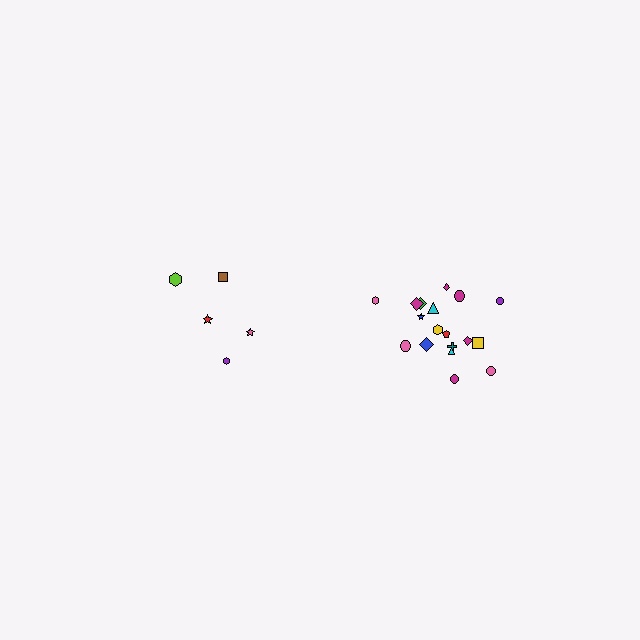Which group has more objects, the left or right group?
The right group.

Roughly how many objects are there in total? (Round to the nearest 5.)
Roughly 25 objects in total.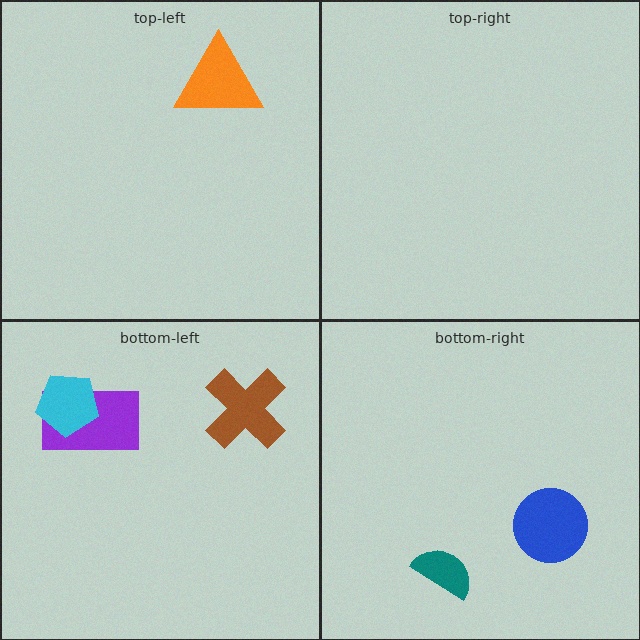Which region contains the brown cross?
The bottom-left region.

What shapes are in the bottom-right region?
The teal semicircle, the blue circle.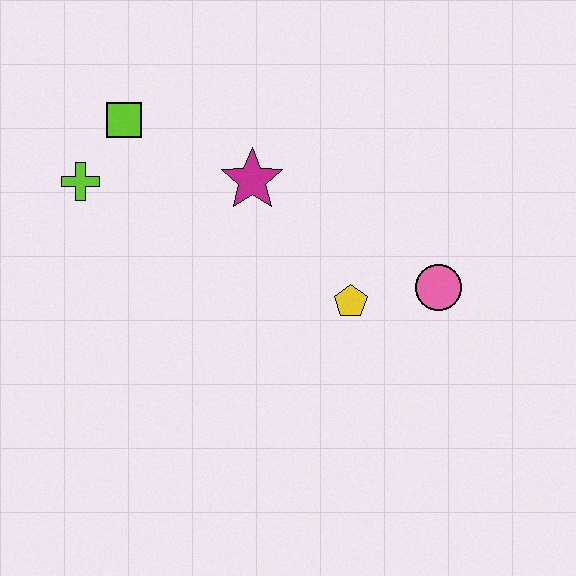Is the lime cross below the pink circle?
No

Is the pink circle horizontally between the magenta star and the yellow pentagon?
No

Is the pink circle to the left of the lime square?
No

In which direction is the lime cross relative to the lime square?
The lime cross is below the lime square.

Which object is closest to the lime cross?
The lime square is closest to the lime cross.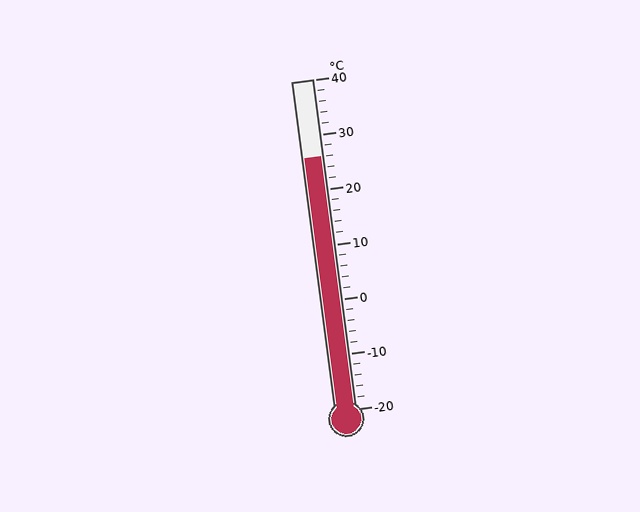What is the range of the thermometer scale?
The thermometer scale ranges from -20°C to 40°C.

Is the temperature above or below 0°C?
The temperature is above 0°C.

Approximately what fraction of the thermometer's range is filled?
The thermometer is filled to approximately 75% of its range.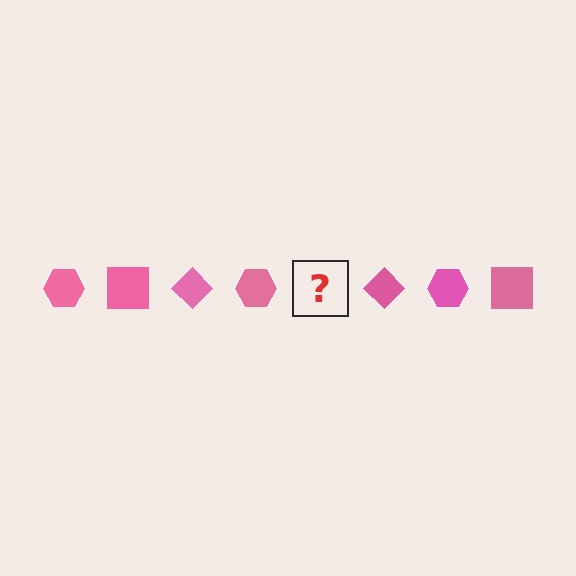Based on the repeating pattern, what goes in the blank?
The blank should be a pink square.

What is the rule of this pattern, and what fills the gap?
The rule is that the pattern cycles through hexagon, square, diamond shapes in pink. The gap should be filled with a pink square.